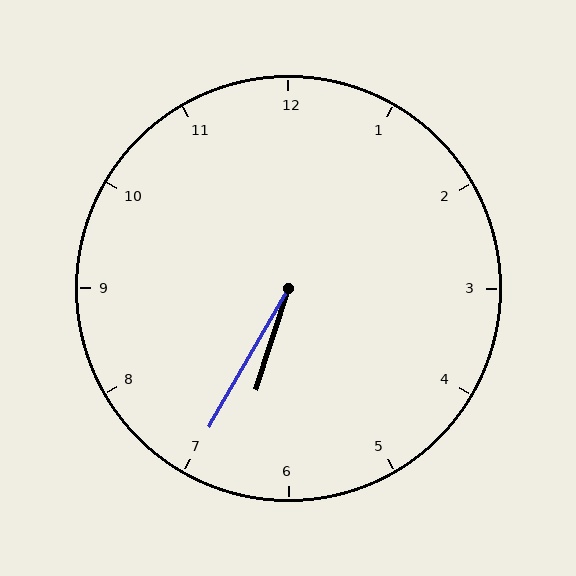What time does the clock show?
6:35.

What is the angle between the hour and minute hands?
Approximately 12 degrees.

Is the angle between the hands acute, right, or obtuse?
It is acute.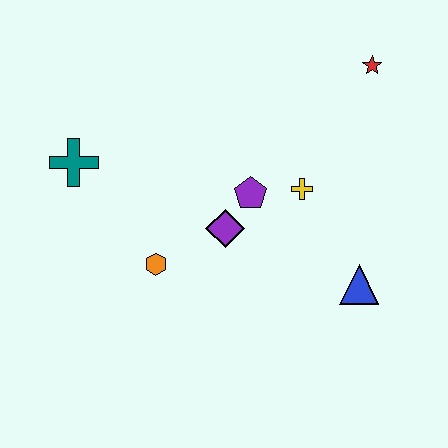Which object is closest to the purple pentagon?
The purple diamond is closest to the purple pentagon.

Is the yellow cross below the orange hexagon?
No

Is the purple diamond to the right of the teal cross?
Yes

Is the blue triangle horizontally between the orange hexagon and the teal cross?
No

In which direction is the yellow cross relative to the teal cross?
The yellow cross is to the right of the teal cross.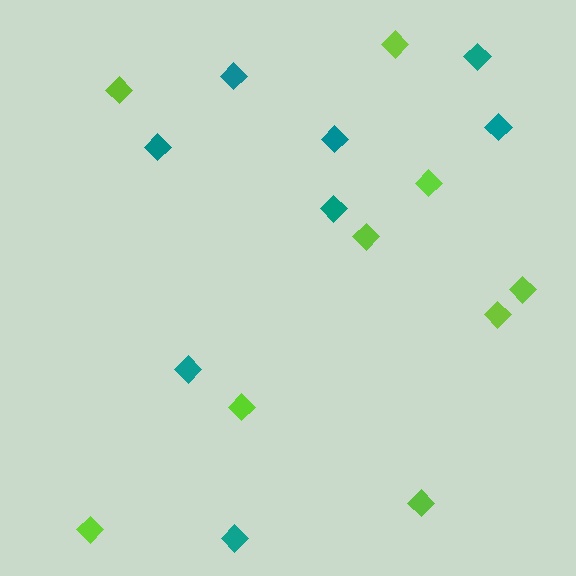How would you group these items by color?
There are 2 groups: one group of teal diamonds (8) and one group of lime diamonds (9).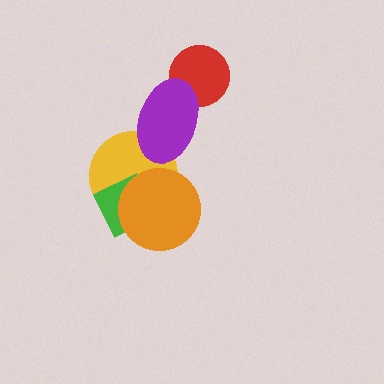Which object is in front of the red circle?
The purple ellipse is in front of the red circle.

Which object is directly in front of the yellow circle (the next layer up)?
The green diamond is directly in front of the yellow circle.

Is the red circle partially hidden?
Yes, it is partially covered by another shape.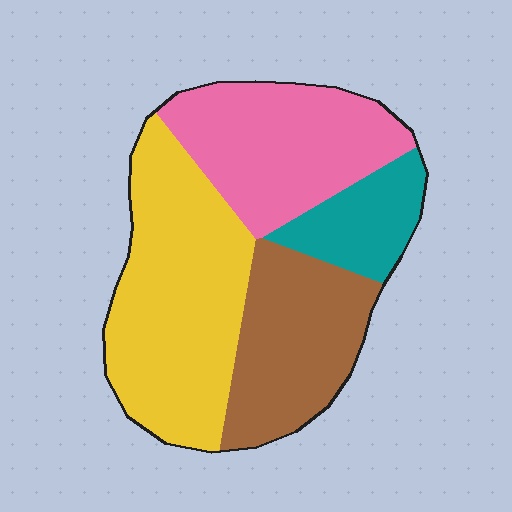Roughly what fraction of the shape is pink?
Pink covers 27% of the shape.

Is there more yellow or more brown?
Yellow.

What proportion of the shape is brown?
Brown takes up between a sixth and a third of the shape.